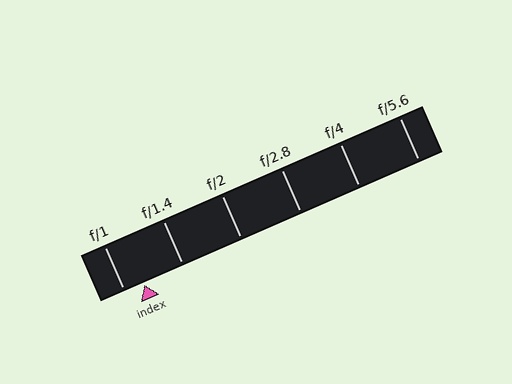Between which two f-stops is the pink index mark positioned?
The index mark is between f/1 and f/1.4.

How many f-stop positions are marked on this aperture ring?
There are 6 f-stop positions marked.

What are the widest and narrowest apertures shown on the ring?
The widest aperture shown is f/1 and the narrowest is f/5.6.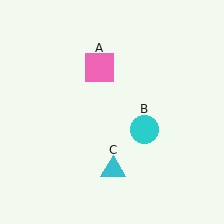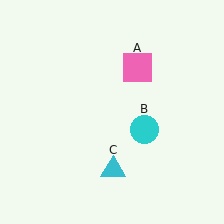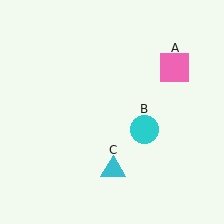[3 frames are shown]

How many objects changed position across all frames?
1 object changed position: pink square (object A).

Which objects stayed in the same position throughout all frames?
Cyan circle (object B) and cyan triangle (object C) remained stationary.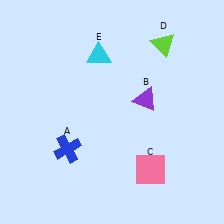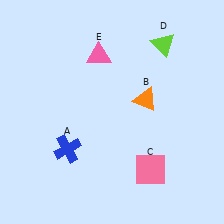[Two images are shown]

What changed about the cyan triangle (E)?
In Image 1, E is cyan. In Image 2, it changed to pink.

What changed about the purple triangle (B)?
In Image 1, B is purple. In Image 2, it changed to orange.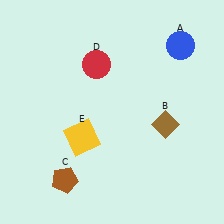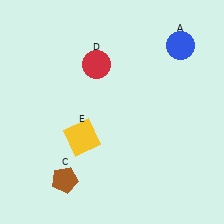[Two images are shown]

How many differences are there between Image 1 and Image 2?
There is 1 difference between the two images.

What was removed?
The brown diamond (B) was removed in Image 2.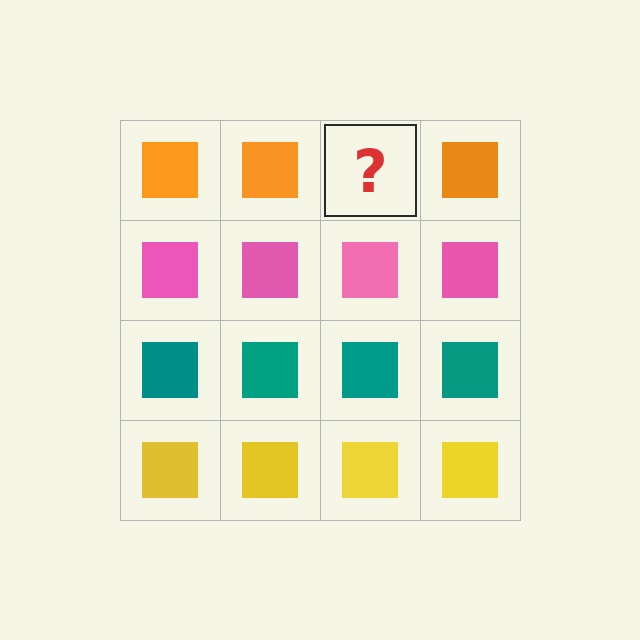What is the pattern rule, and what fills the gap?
The rule is that each row has a consistent color. The gap should be filled with an orange square.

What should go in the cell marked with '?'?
The missing cell should contain an orange square.